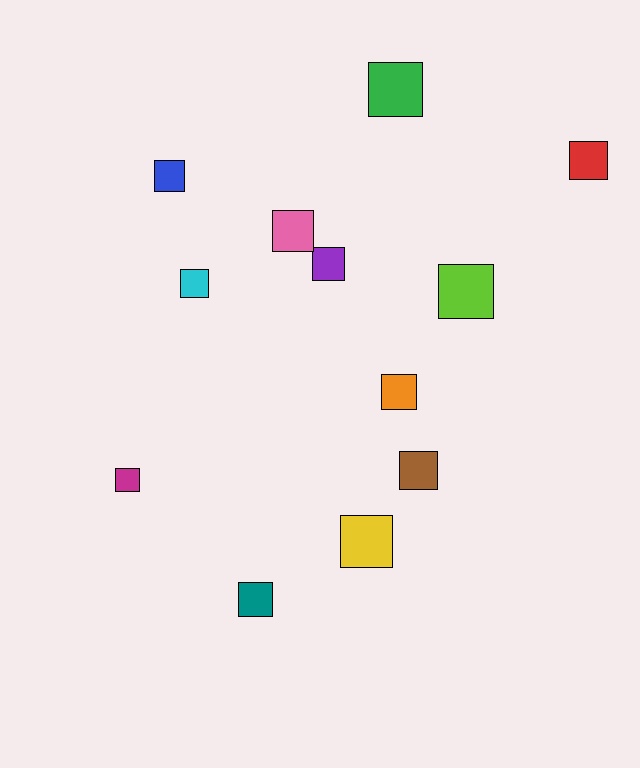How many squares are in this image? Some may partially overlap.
There are 12 squares.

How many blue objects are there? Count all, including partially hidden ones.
There is 1 blue object.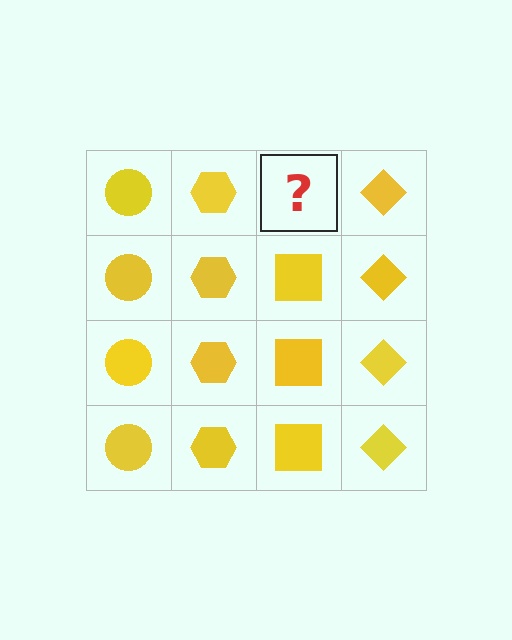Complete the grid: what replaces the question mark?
The question mark should be replaced with a yellow square.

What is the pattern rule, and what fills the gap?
The rule is that each column has a consistent shape. The gap should be filled with a yellow square.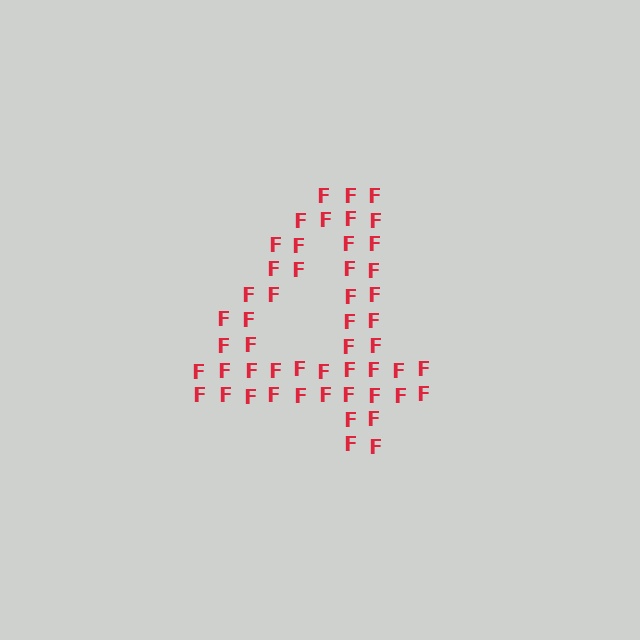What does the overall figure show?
The overall figure shows the digit 4.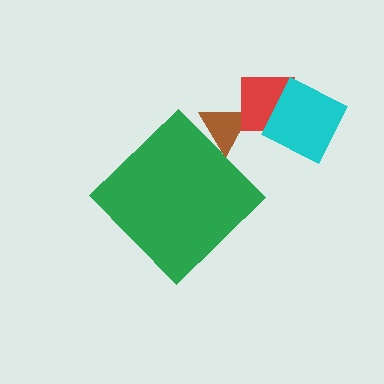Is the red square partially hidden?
No, the red square is fully visible.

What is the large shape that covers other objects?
A green diamond.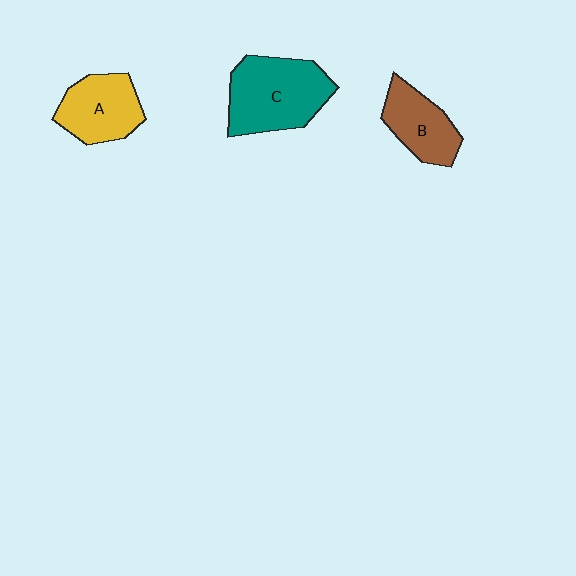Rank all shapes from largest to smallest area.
From largest to smallest: C (teal), A (yellow), B (brown).